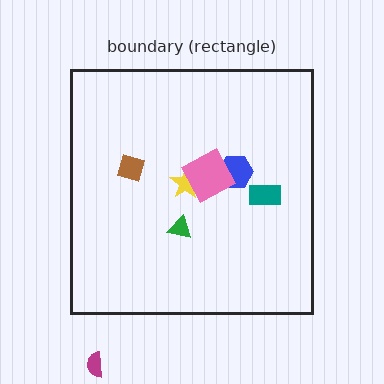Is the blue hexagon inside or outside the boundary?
Inside.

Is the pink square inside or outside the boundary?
Inside.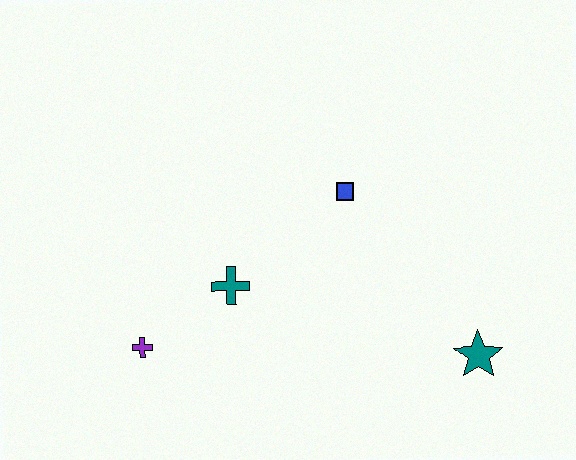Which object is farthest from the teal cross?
The teal star is farthest from the teal cross.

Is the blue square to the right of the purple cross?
Yes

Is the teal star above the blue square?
No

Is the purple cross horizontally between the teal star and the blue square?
No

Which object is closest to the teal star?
The blue square is closest to the teal star.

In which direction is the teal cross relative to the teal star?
The teal cross is to the left of the teal star.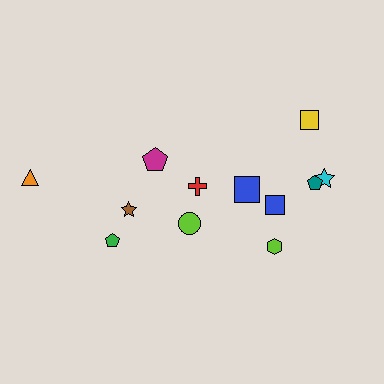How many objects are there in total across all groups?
There are 12 objects.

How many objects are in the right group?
There are 8 objects.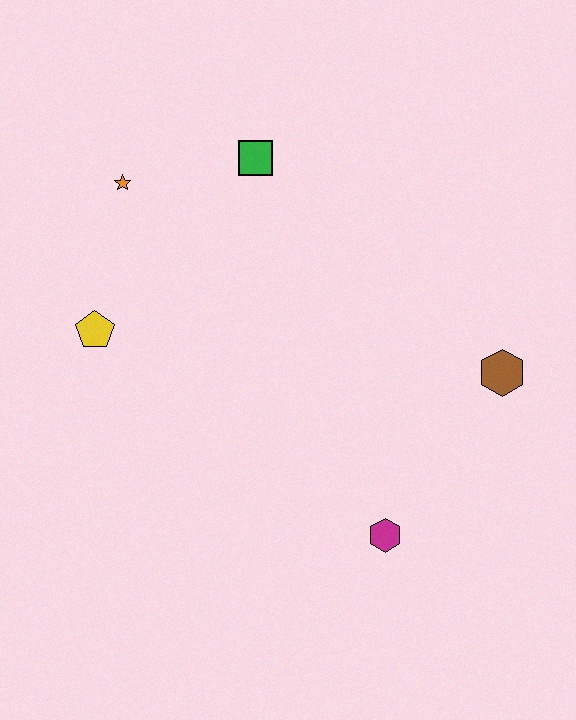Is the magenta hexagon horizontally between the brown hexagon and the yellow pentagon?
Yes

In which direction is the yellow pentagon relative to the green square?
The yellow pentagon is below the green square.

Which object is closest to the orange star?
The green square is closest to the orange star.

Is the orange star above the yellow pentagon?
Yes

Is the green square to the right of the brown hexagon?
No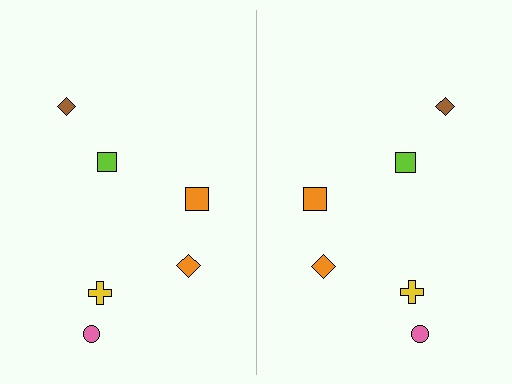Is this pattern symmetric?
Yes, this pattern has bilateral (reflection) symmetry.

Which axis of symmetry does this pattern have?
The pattern has a vertical axis of symmetry running through the center of the image.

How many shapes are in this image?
There are 12 shapes in this image.